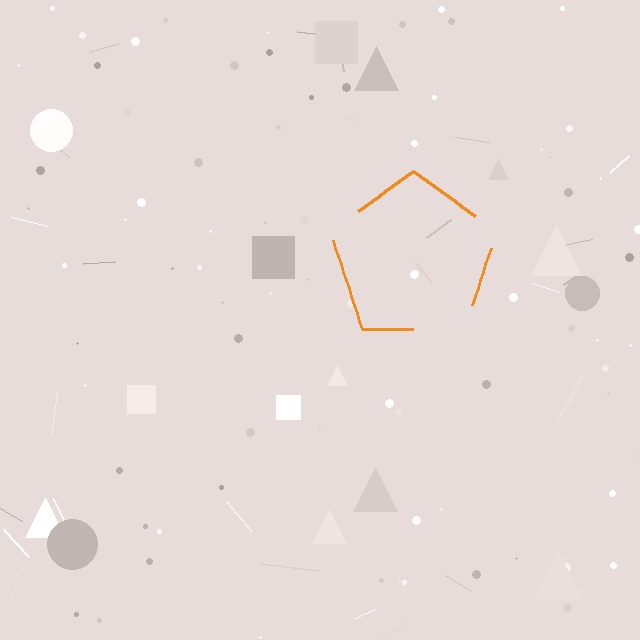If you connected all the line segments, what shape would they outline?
They would outline a pentagon.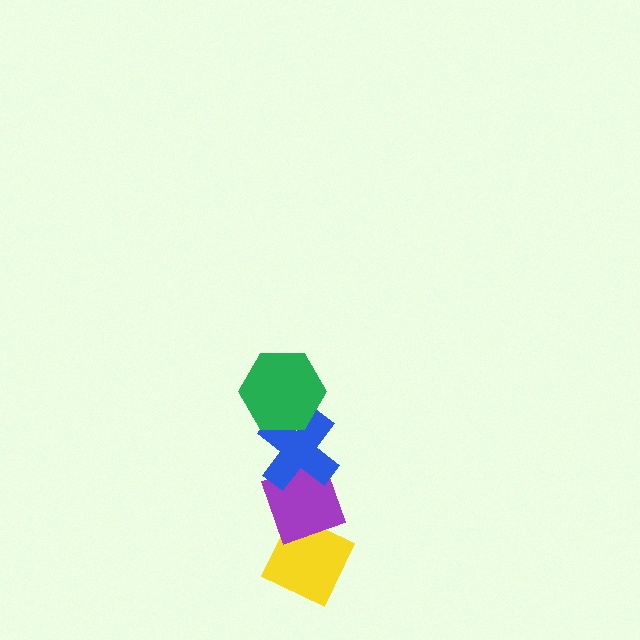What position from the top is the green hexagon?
The green hexagon is 1st from the top.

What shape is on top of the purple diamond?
The blue cross is on top of the purple diamond.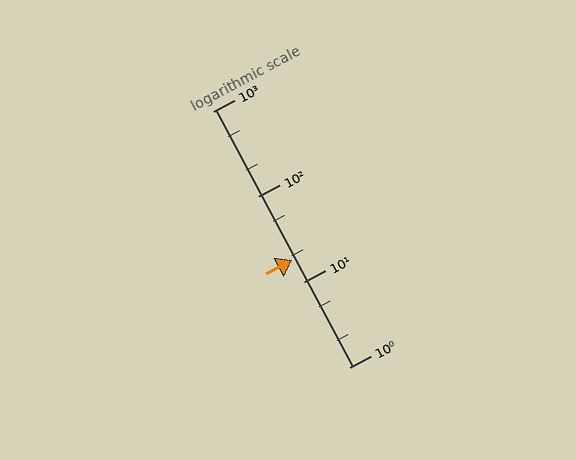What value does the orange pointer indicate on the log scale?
The pointer indicates approximately 18.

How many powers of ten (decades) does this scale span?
The scale spans 3 decades, from 1 to 1000.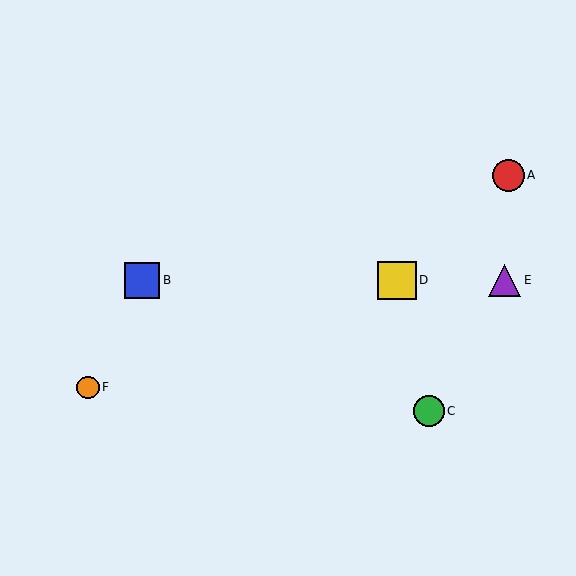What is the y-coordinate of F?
Object F is at y≈387.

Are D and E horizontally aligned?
Yes, both are at y≈280.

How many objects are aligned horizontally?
3 objects (B, D, E) are aligned horizontally.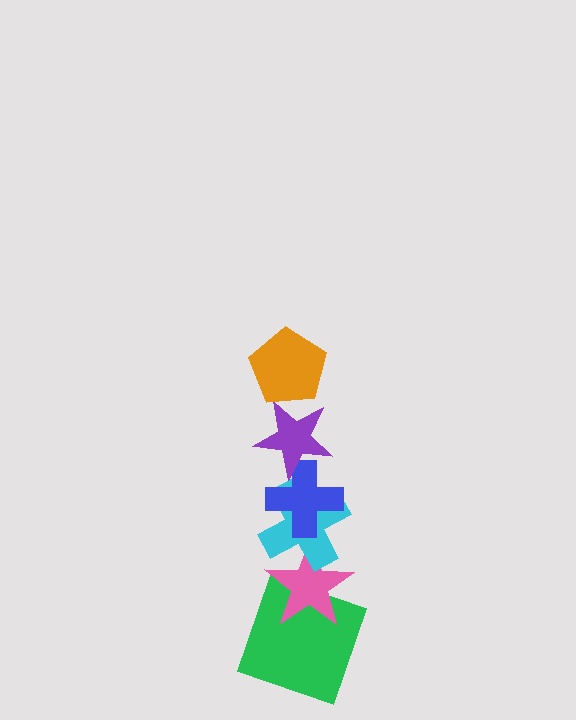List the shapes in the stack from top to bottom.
From top to bottom: the orange pentagon, the purple star, the blue cross, the cyan cross, the pink star, the green square.